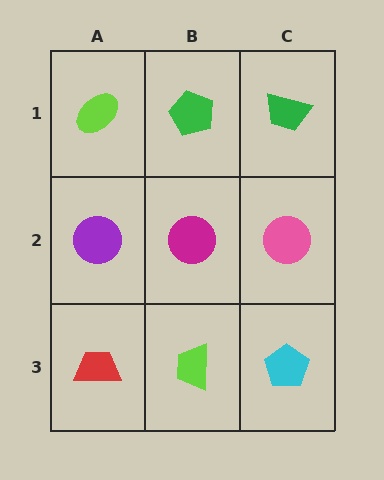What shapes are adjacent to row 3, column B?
A magenta circle (row 2, column B), a red trapezoid (row 3, column A), a cyan pentagon (row 3, column C).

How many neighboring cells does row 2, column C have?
3.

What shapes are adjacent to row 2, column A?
A lime ellipse (row 1, column A), a red trapezoid (row 3, column A), a magenta circle (row 2, column B).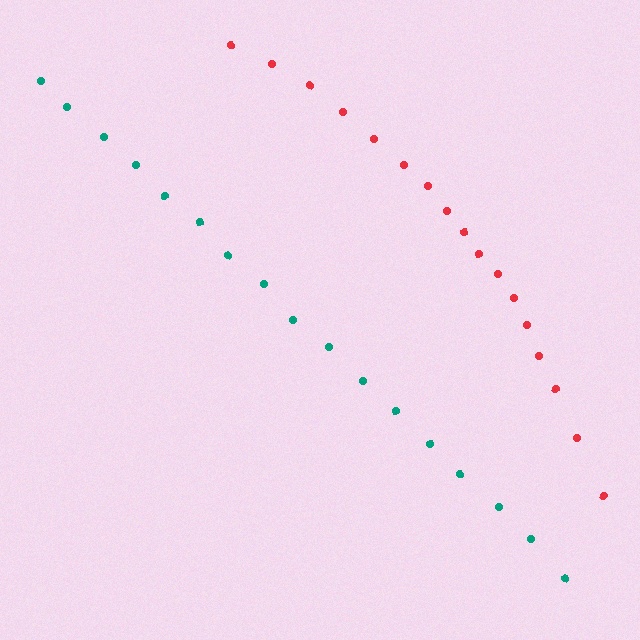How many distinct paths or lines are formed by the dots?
There are 2 distinct paths.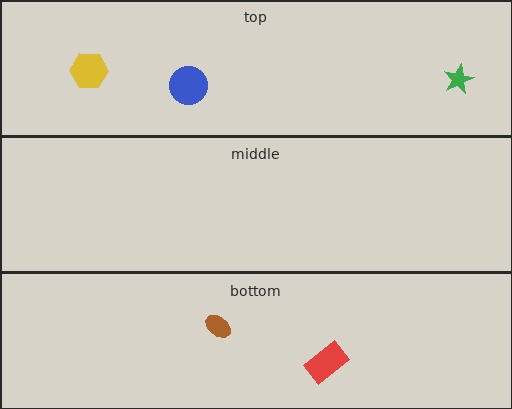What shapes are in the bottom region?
The red rectangle, the brown ellipse.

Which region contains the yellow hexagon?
The top region.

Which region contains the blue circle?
The top region.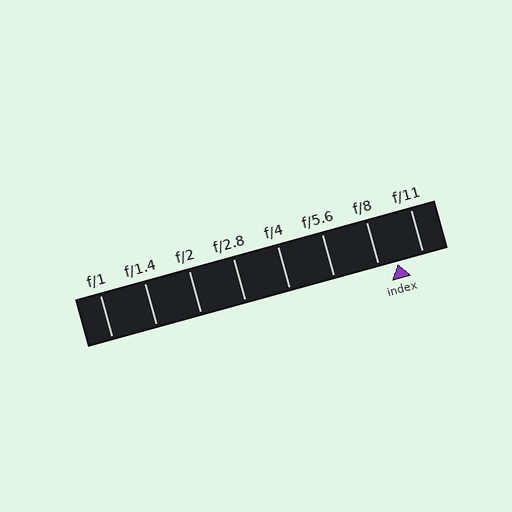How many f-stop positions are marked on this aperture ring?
There are 8 f-stop positions marked.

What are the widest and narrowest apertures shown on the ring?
The widest aperture shown is f/1 and the narrowest is f/11.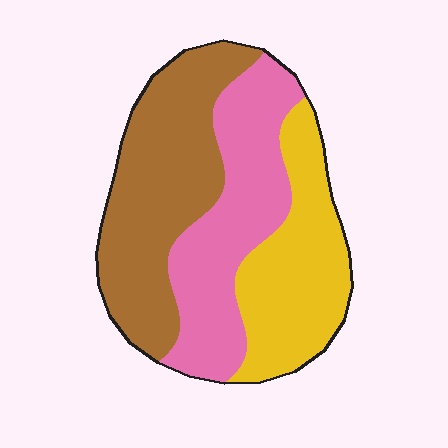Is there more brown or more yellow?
Brown.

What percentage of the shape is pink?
Pink covers around 35% of the shape.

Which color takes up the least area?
Yellow, at roughly 30%.